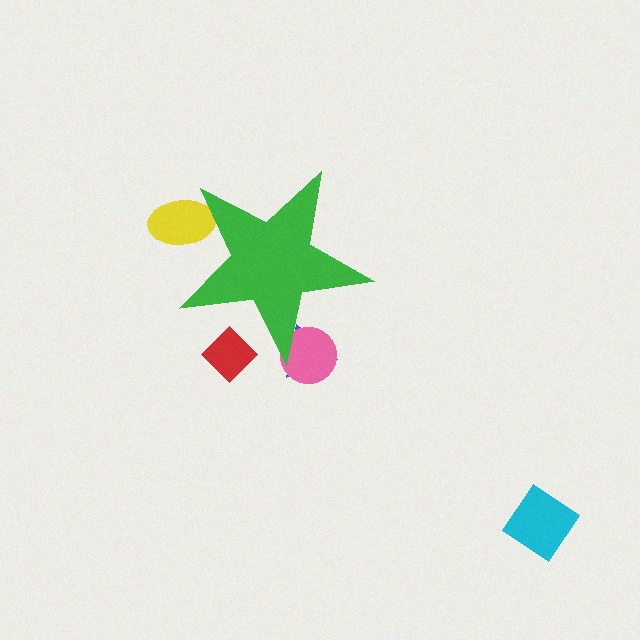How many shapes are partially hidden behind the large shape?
4 shapes are partially hidden.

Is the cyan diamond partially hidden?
No, the cyan diamond is fully visible.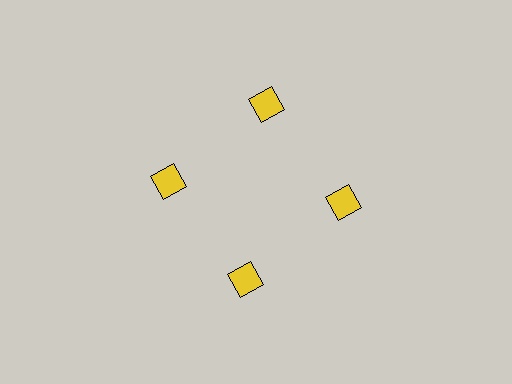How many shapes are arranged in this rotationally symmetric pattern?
There are 8 shapes, arranged in 4 groups of 2.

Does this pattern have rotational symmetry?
Yes, this pattern has 4-fold rotational symmetry. It looks the same after rotating 90 degrees around the center.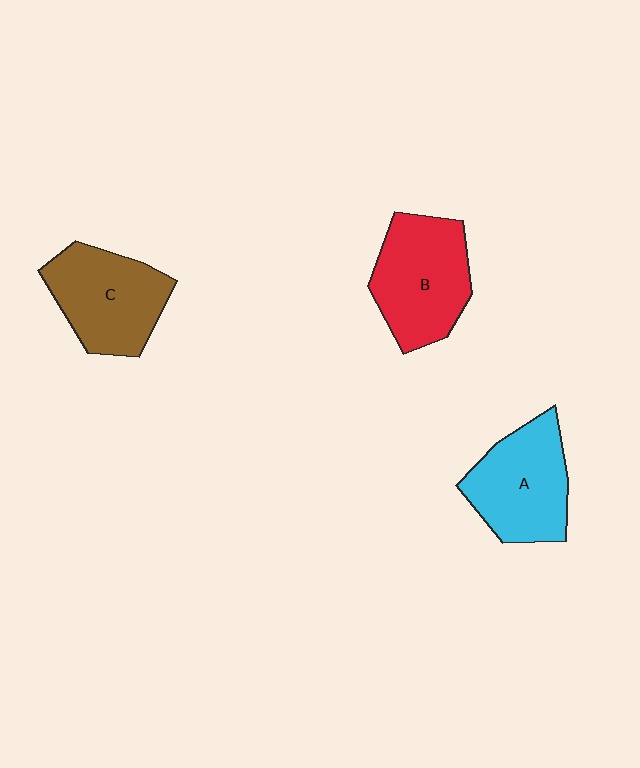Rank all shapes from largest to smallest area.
From largest to smallest: B (red), C (brown), A (cyan).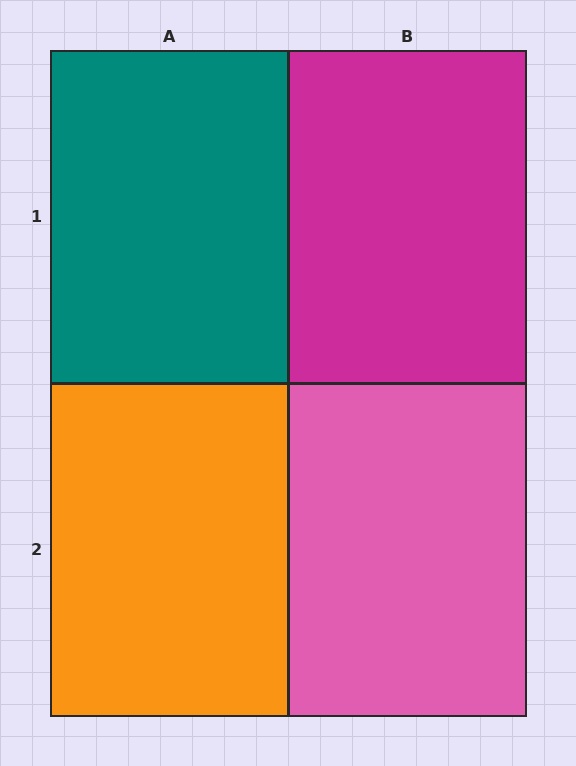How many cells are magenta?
1 cell is magenta.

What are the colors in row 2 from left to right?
Orange, pink.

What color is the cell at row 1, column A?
Teal.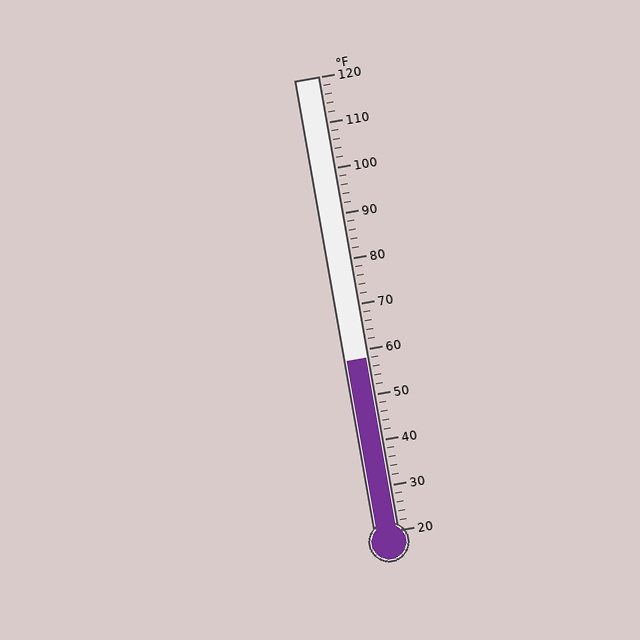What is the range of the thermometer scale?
The thermometer scale ranges from 20°F to 120°F.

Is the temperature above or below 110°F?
The temperature is below 110°F.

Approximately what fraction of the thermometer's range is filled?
The thermometer is filled to approximately 40% of its range.